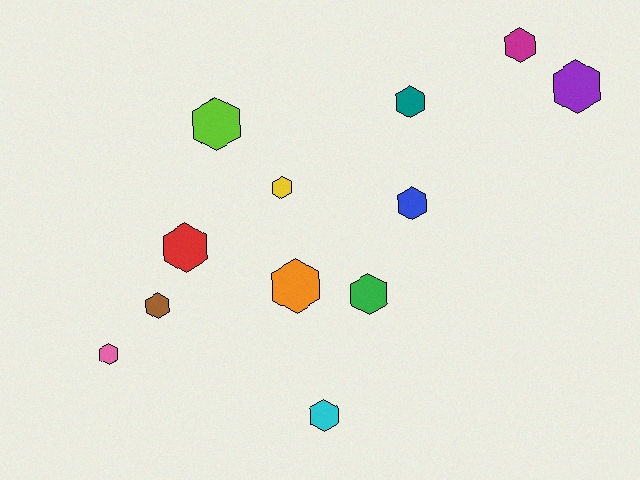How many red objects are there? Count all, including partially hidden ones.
There is 1 red object.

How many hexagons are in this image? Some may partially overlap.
There are 12 hexagons.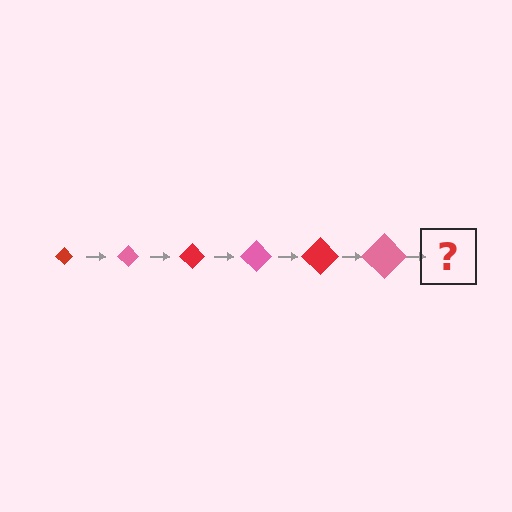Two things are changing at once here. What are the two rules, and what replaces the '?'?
The two rules are that the diamond grows larger each step and the color cycles through red and pink. The '?' should be a red diamond, larger than the previous one.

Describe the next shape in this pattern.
It should be a red diamond, larger than the previous one.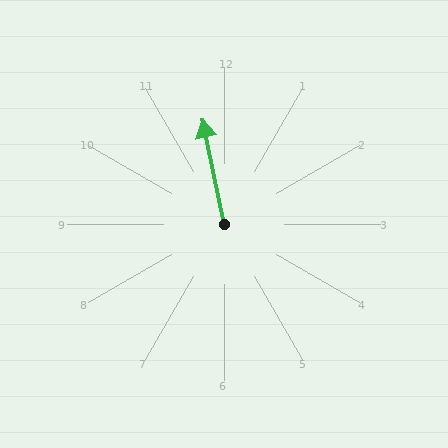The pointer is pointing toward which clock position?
Roughly 12 o'clock.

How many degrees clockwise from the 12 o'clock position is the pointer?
Approximately 348 degrees.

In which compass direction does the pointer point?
North.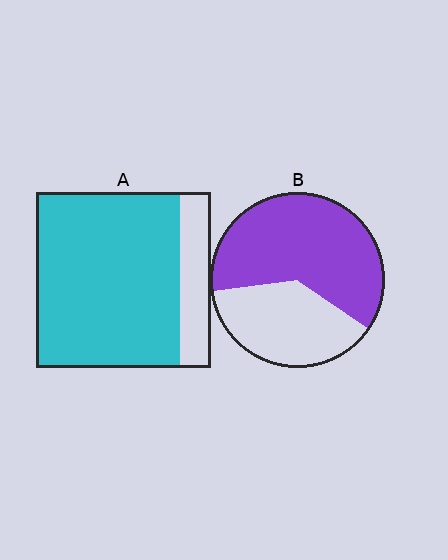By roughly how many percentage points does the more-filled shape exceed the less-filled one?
By roughly 20 percentage points (A over B).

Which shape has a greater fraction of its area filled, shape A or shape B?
Shape A.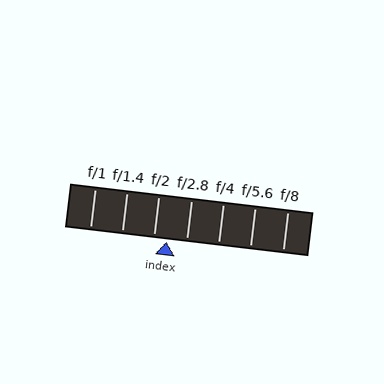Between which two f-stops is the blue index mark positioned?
The index mark is between f/2 and f/2.8.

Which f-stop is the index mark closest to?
The index mark is closest to f/2.